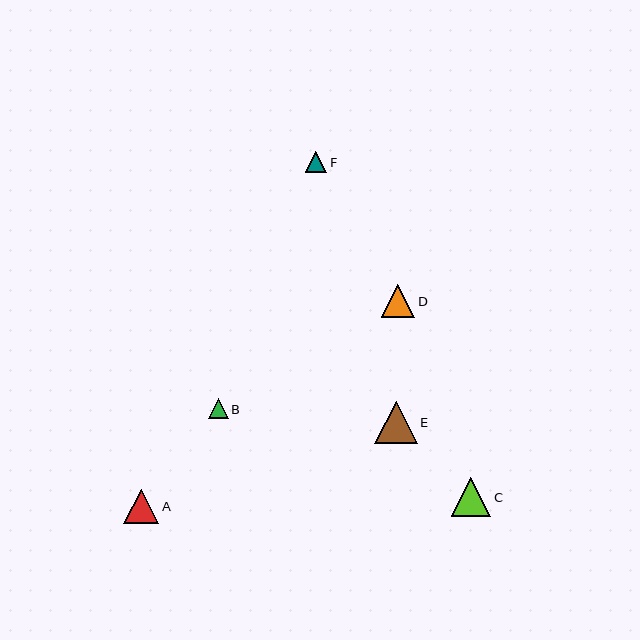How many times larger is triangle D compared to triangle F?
Triangle D is approximately 1.6 times the size of triangle F.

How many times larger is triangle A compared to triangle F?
Triangle A is approximately 1.6 times the size of triangle F.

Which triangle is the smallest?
Triangle B is the smallest with a size of approximately 19 pixels.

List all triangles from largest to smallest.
From largest to smallest: E, C, A, D, F, B.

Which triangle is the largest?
Triangle E is the largest with a size of approximately 43 pixels.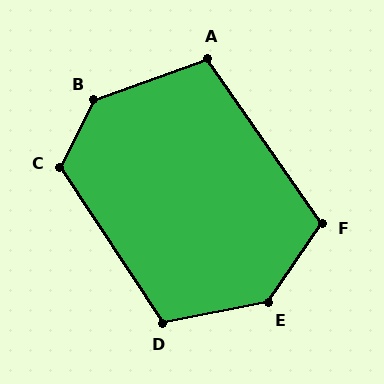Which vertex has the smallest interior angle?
A, at approximately 105 degrees.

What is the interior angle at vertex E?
Approximately 136 degrees (obtuse).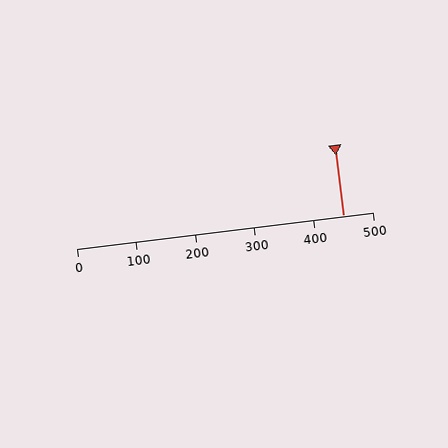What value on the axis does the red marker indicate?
The marker indicates approximately 450.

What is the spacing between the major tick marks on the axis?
The major ticks are spaced 100 apart.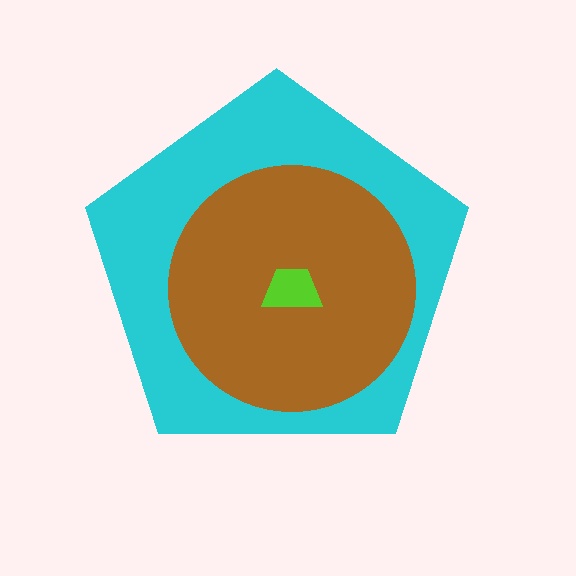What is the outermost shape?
The cyan pentagon.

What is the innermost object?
The lime trapezoid.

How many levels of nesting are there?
3.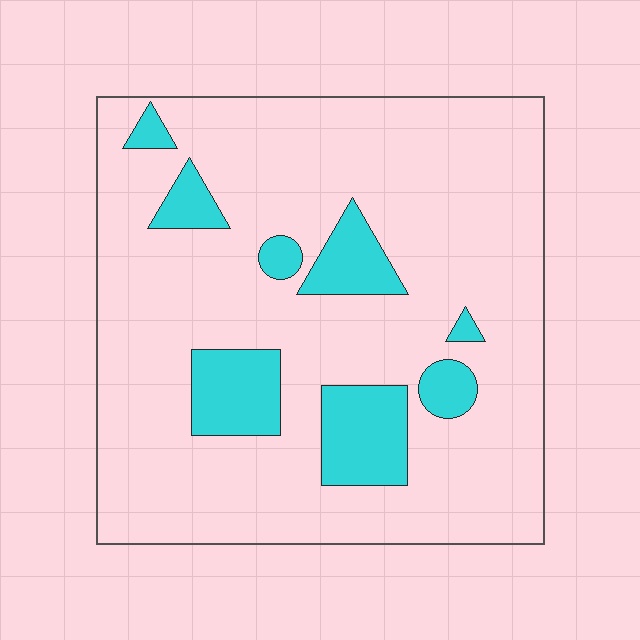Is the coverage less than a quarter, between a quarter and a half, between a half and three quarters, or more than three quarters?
Less than a quarter.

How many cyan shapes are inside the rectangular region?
8.